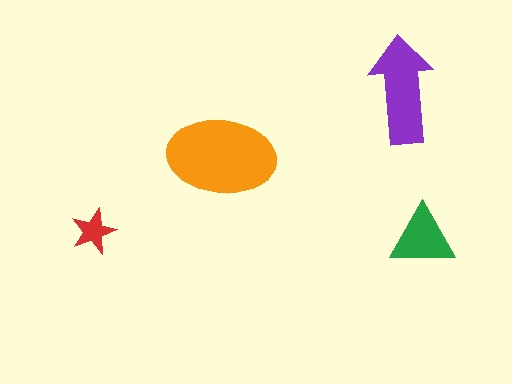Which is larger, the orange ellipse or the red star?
The orange ellipse.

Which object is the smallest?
The red star.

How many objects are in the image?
There are 4 objects in the image.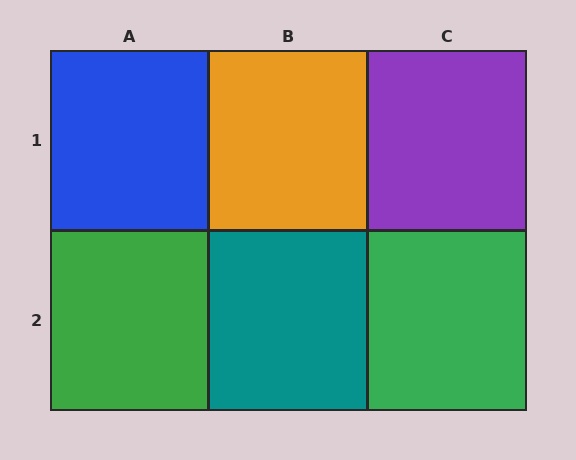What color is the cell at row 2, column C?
Green.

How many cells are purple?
1 cell is purple.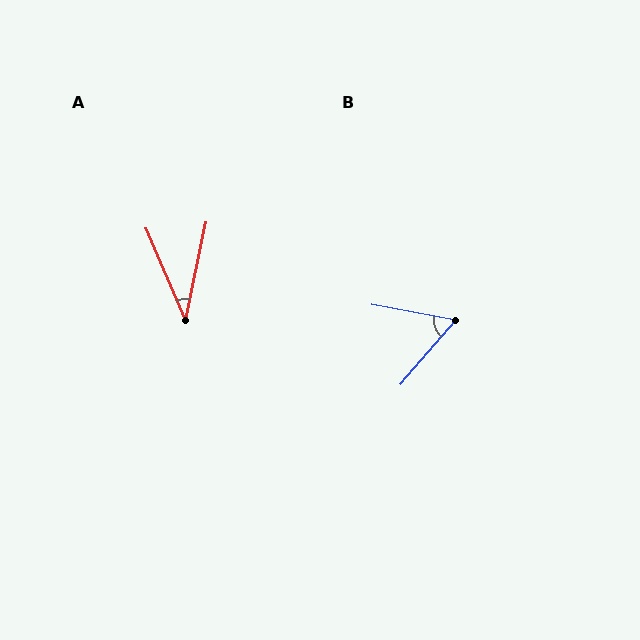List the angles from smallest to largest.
A (35°), B (60°).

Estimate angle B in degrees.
Approximately 60 degrees.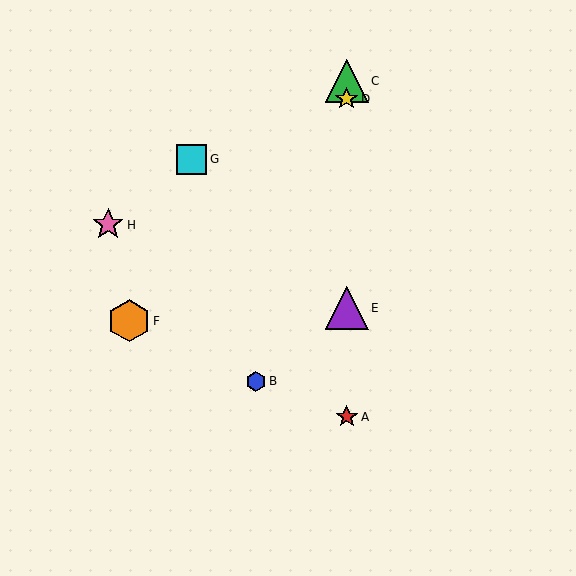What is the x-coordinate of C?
Object C is at x≈347.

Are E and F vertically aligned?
No, E is at x≈347 and F is at x≈129.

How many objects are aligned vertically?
4 objects (A, C, D, E) are aligned vertically.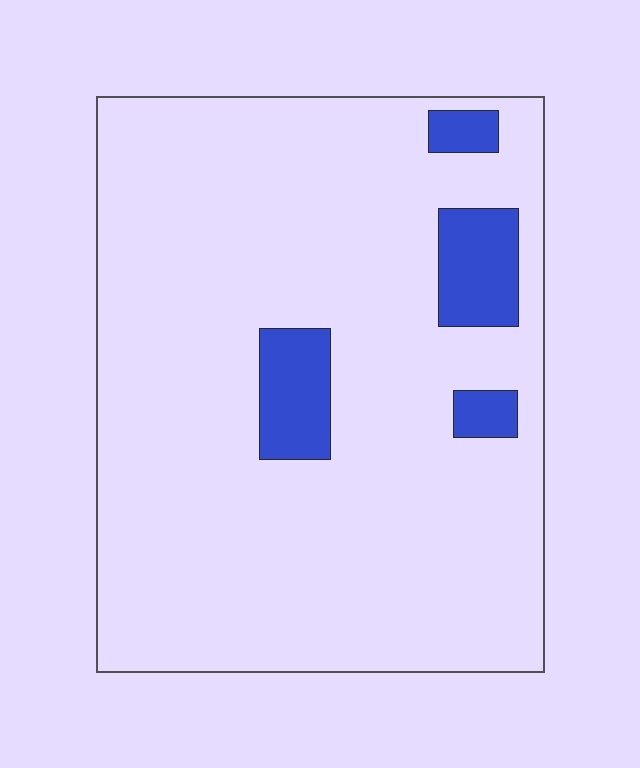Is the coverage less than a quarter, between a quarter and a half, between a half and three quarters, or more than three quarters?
Less than a quarter.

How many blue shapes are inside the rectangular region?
4.